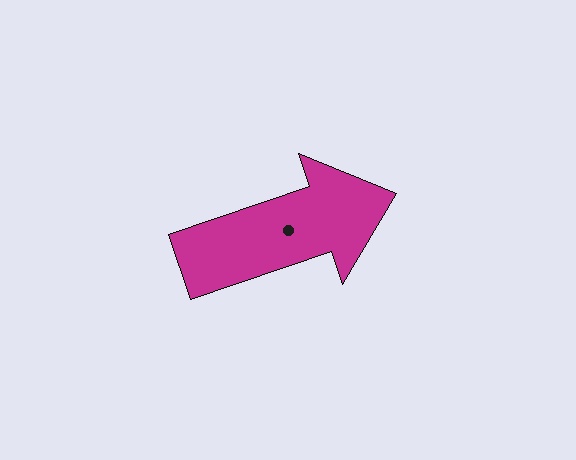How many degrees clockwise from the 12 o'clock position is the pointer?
Approximately 71 degrees.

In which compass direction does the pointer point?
East.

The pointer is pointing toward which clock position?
Roughly 2 o'clock.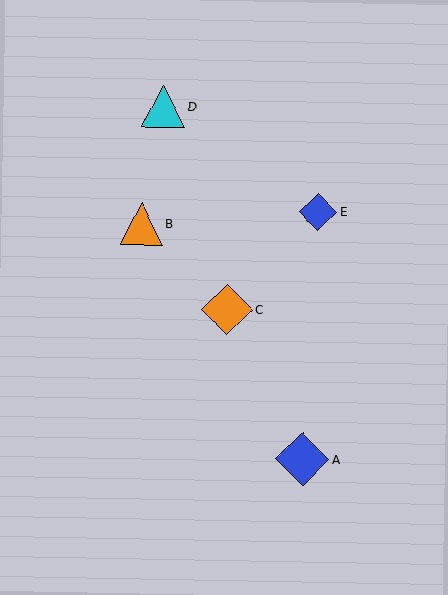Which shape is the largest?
The blue diamond (labeled A) is the largest.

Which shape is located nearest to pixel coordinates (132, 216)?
The orange triangle (labeled B) at (142, 224) is nearest to that location.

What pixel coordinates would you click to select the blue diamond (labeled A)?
Click at (302, 459) to select the blue diamond A.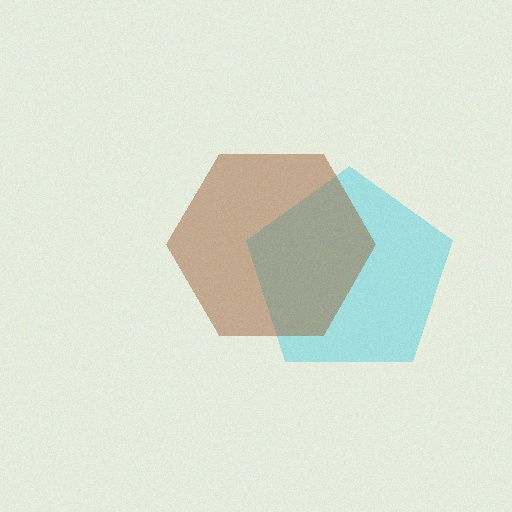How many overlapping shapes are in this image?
There are 2 overlapping shapes in the image.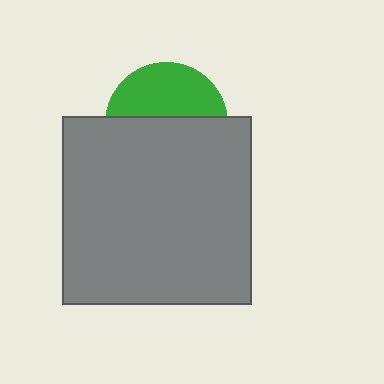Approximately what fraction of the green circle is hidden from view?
Roughly 59% of the green circle is hidden behind the gray square.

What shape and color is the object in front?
The object in front is a gray square.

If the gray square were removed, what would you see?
You would see the complete green circle.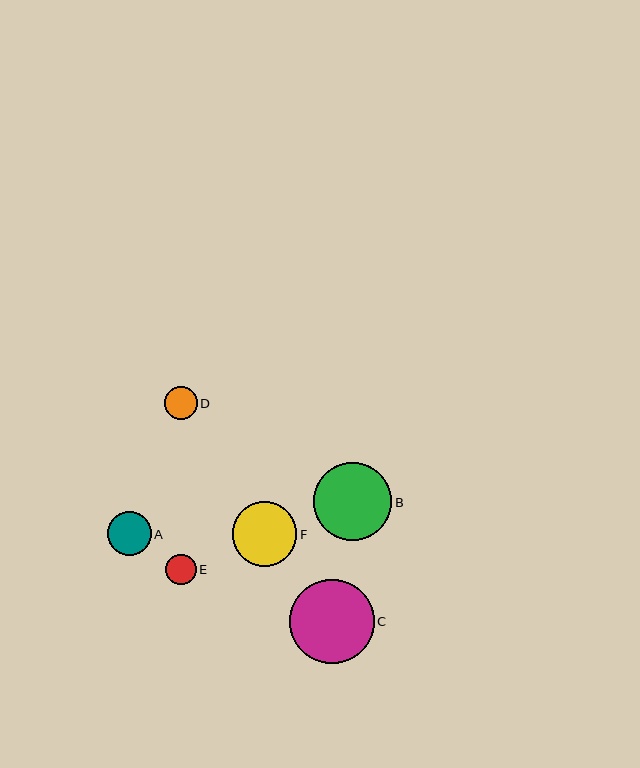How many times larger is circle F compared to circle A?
Circle F is approximately 1.5 times the size of circle A.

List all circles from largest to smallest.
From largest to smallest: C, B, F, A, D, E.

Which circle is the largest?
Circle C is the largest with a size of approximately 84 pixels.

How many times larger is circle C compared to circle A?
Circle C is approximately 1.9 times the size of circle A.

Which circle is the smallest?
Circle E is the smallest with a size of approximately 31 pixels.